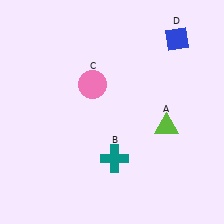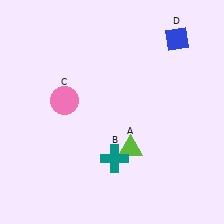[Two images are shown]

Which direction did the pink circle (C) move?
The pink circle (C) moved left.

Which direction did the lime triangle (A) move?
The lime triangle (A) moved left.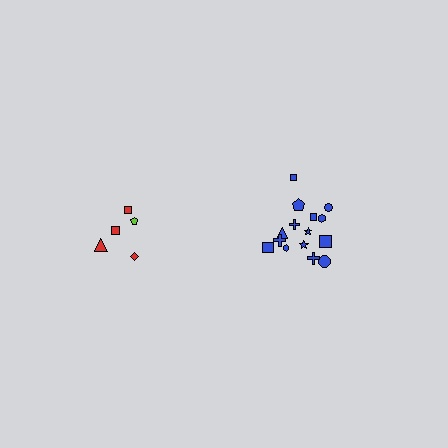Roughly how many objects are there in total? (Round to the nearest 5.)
Roughly 20 objects in total.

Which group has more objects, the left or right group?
The right group.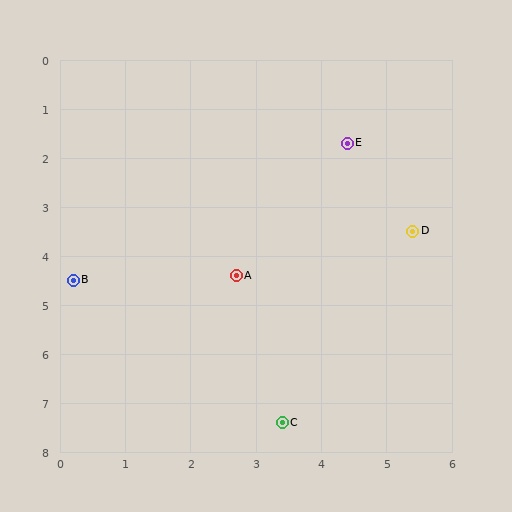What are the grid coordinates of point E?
Point E is at approximately (4.4, 1.7).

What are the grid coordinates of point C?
Point C is at approximately (3.4, 7.4).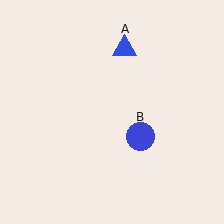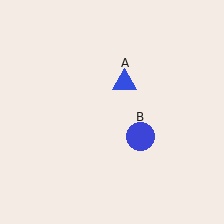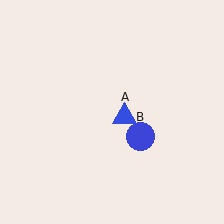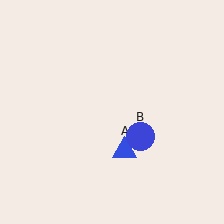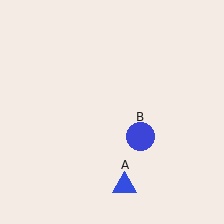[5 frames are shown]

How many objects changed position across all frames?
1 object changed position: blue triangle (object A).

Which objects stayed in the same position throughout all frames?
Blue circle (object B) remained stationary.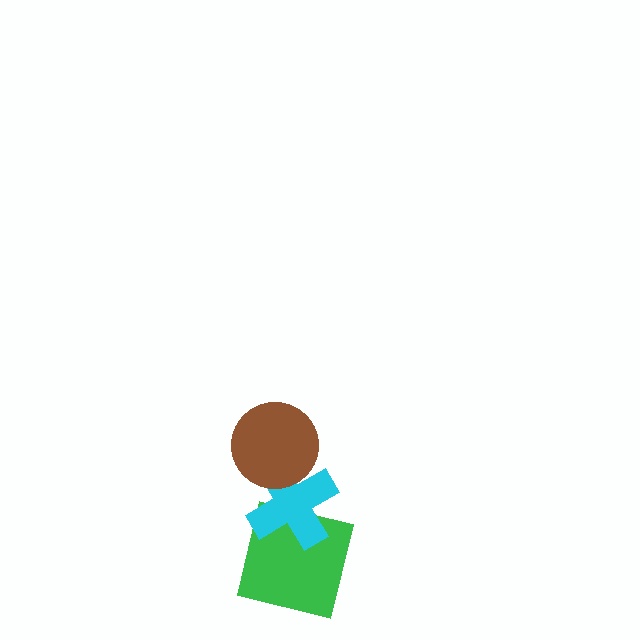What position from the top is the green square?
The green square is 3rd from the top.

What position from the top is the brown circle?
The brown circle is 1st from the top.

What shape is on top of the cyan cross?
The brown circle is on top of the cyan cross.